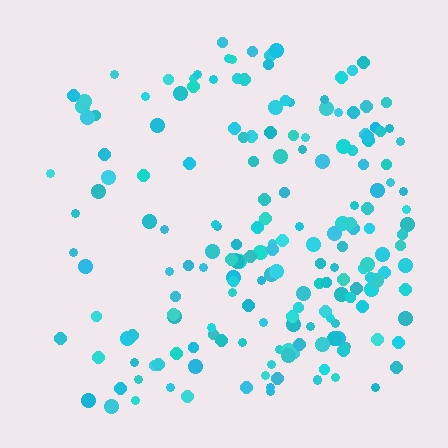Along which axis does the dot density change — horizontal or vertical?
Horizontal.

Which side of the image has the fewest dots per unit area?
The left.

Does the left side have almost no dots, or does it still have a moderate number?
Still a moderate number, just noticeably fewer than the right.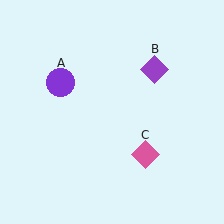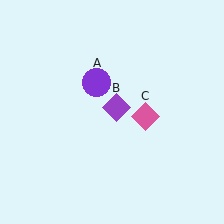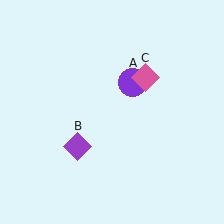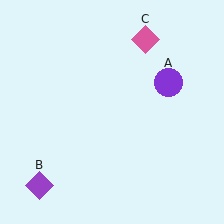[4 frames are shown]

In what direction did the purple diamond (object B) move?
The purple diamond (object B) moved down and to the left.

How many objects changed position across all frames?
3 objects changed position: purple circle (object A), purple diamond (object B), pink diamond (object C).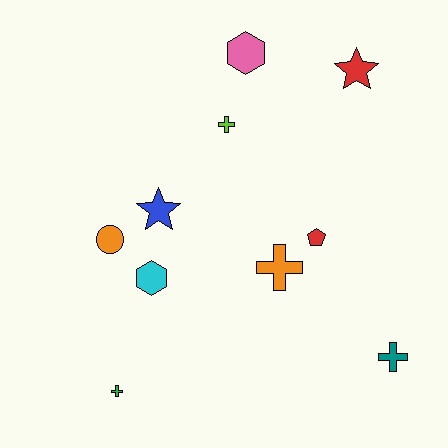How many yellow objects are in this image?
There are no yellow objects.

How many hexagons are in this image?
There are 2 hexagons.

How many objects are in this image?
There are 10 objects.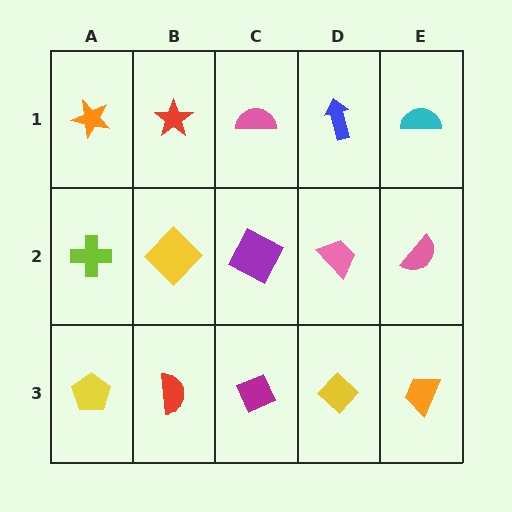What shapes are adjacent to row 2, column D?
A blue arrow (row 1, column D), a yellow diamond (row 3, column D), a purple square (row 2, column C), a pink semicircle (row 2, column E).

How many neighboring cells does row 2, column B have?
4.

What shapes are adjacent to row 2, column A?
An orange star (row 1, column A), a yellow pentagon (row 3, column A), a yellow diamond (row 2, column B).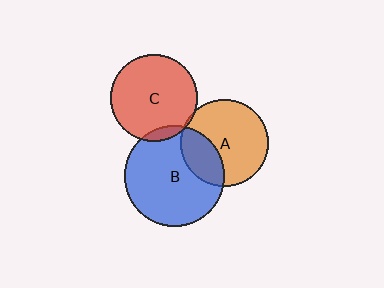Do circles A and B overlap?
Yes.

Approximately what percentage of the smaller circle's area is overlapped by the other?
Approximately 30%.